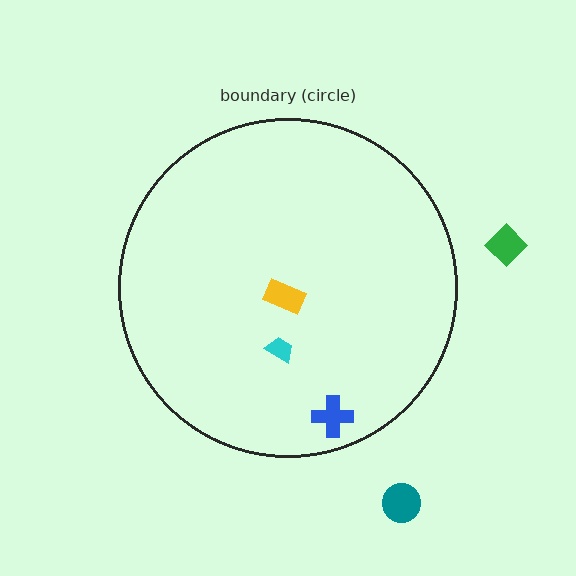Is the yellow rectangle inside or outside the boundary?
Inside.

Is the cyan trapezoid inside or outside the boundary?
Inside.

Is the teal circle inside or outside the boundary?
Outside.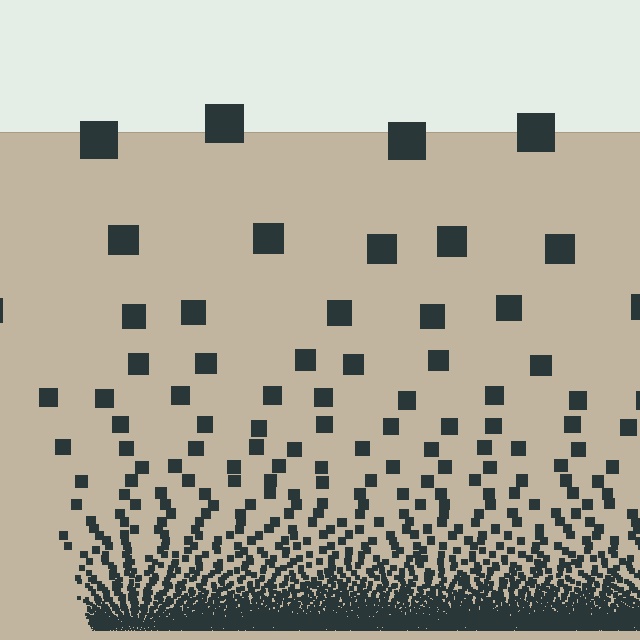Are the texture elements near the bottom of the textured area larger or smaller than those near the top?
Smaller. The gradient is inverted — elements near the bottom are smaller and denser.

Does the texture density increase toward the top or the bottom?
Density increases toward the bottom.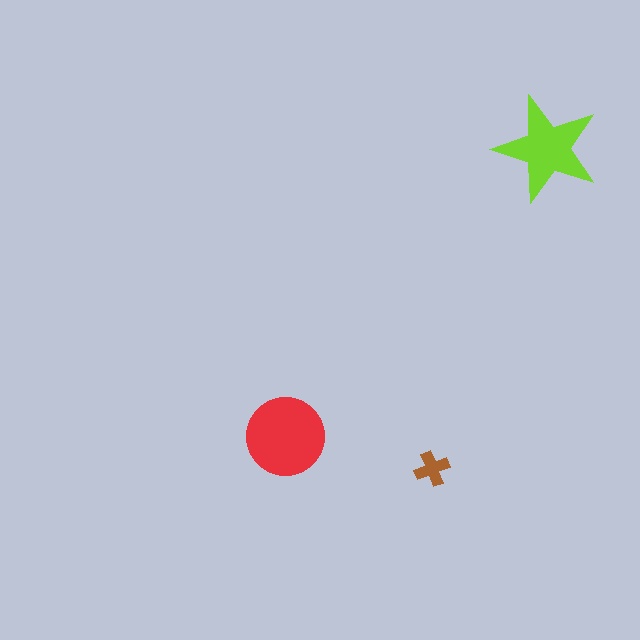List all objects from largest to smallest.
The red circle, the lime star, the brown cross.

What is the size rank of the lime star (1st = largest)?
2nd.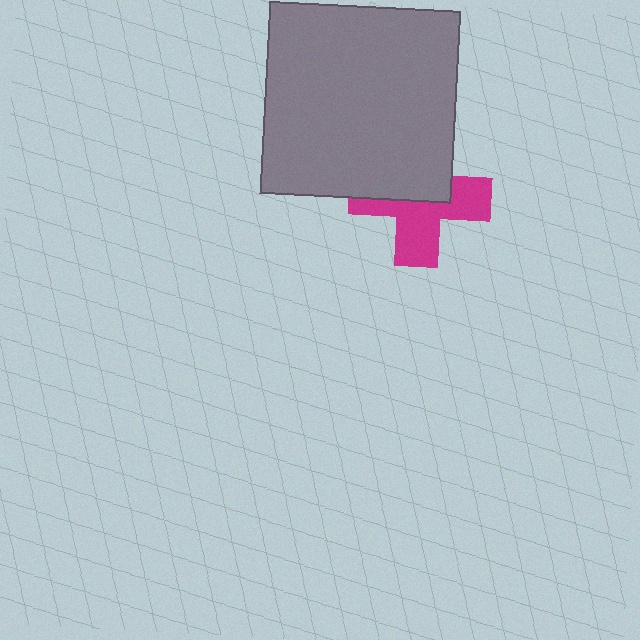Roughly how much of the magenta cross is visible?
About half of it is visible (roughly 52%).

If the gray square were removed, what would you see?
You would see the complete magenta cross.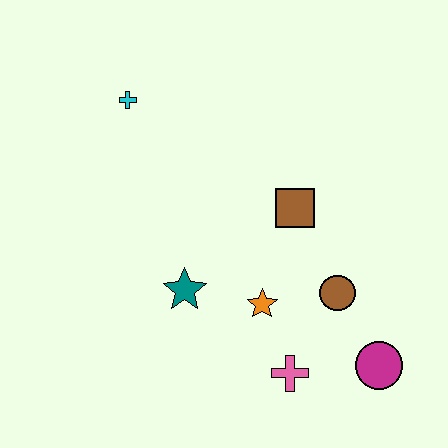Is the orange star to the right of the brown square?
No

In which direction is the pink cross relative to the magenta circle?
The pink cross is to the left of the magenta circle.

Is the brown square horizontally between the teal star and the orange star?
No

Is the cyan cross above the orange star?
Yes